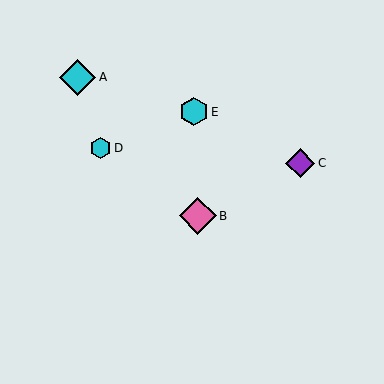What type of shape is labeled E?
Shape E is a cyan hexagon.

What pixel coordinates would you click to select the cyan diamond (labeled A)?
Click at (78, 77) to select the cyan diamond A.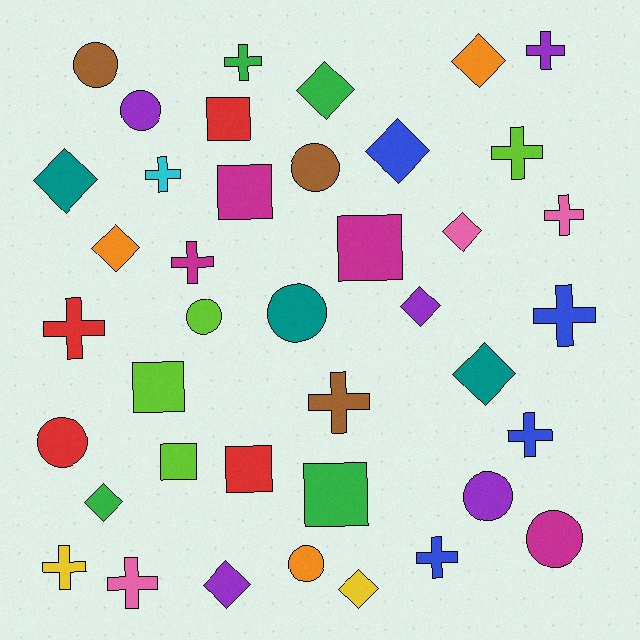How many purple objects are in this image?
There are 5 purple objects.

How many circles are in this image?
There are 9 circles.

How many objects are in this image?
There are 40 objects.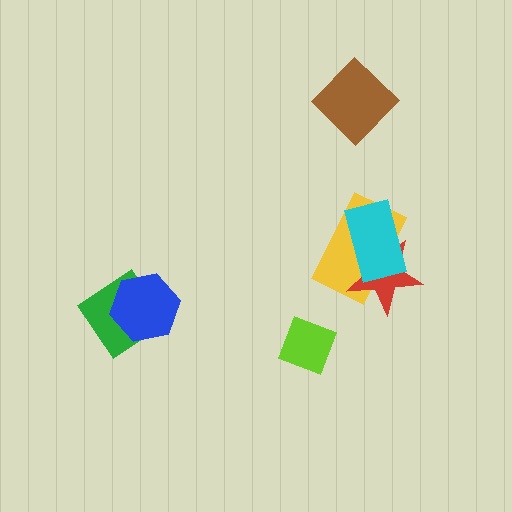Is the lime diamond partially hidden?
No, no other shape covers it.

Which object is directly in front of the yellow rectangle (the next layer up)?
The red star is directly in front of the yellow rectangle.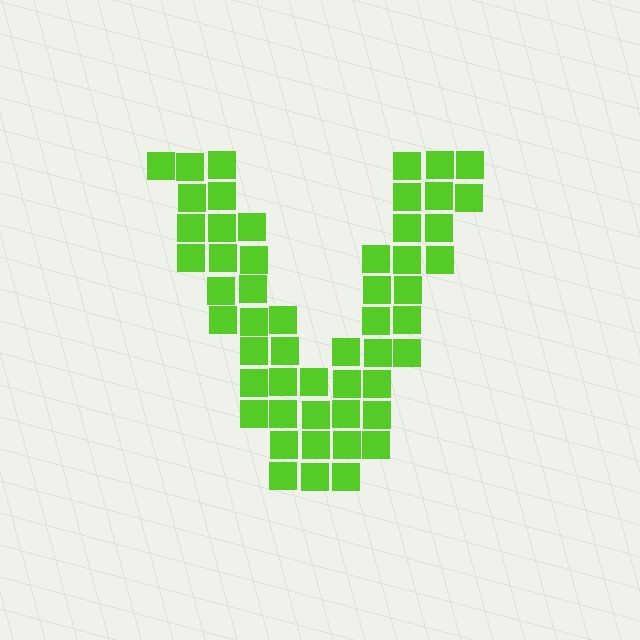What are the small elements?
The small elements are squares.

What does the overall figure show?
The overall figure shows the letter V.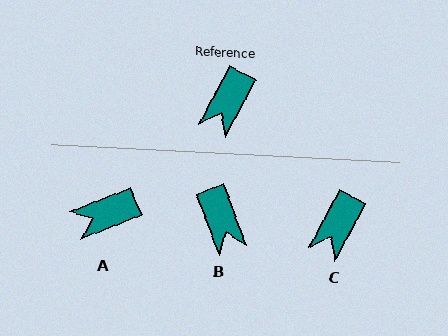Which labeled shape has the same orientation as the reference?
C.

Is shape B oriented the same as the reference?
No, it is off by about 48 degrees.